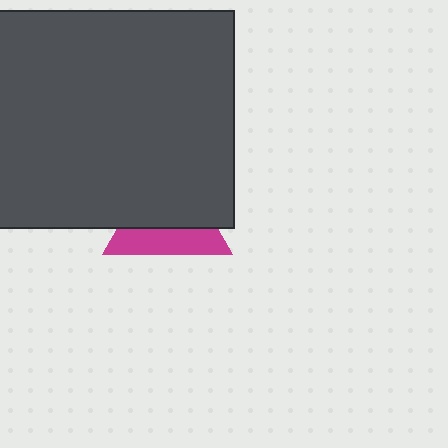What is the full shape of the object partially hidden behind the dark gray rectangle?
The partially hidden object is a magenta triangle.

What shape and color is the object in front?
The object in front is a dark gray rectangle.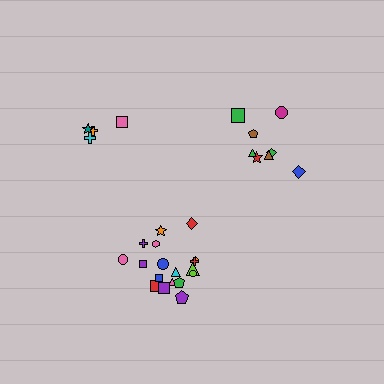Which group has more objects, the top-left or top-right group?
The top-right group.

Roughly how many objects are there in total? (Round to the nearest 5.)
Roughly 30 objects in total.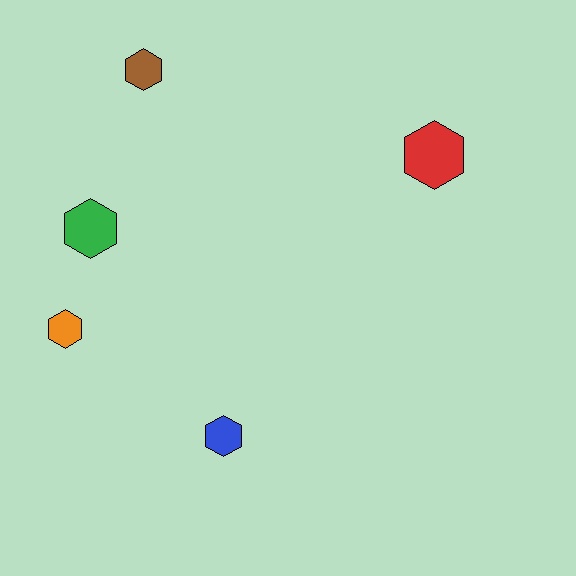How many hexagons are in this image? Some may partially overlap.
There are 5 hexagons.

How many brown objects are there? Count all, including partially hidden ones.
There is 1 brown object.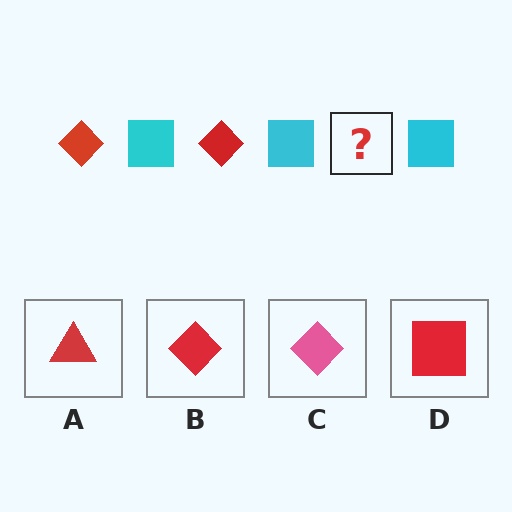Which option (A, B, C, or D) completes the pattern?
B.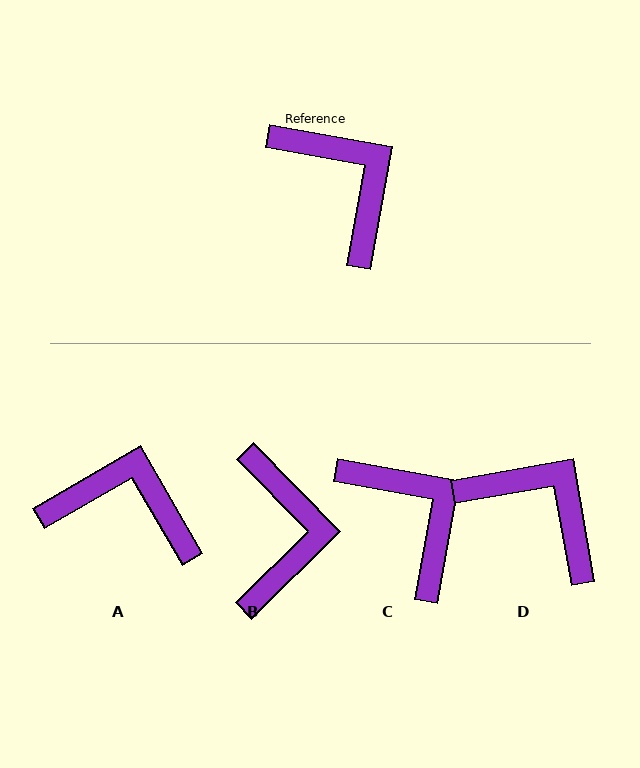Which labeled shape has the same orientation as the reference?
C.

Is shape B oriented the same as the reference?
No, it is off by about 35 degrees.